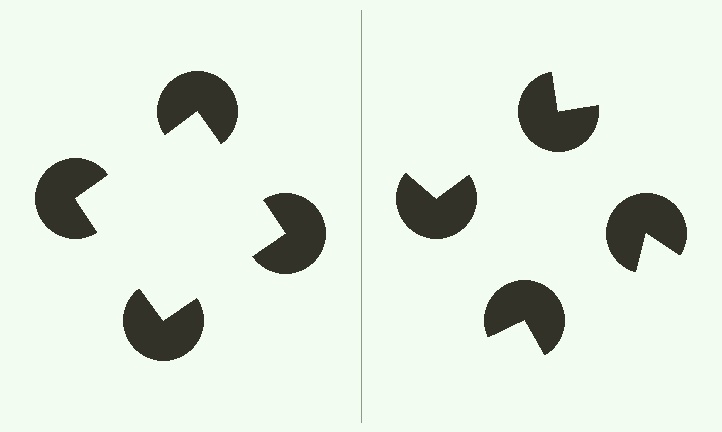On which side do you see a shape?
An illusory square appears on the left side. On the right side the wedge cuts are rotated, so no coherent shape forms.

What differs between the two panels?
The pac-man discs are positioned identically on both sides; only the wedge orientations differ. On the left they align to a square; on the right they are misaligned.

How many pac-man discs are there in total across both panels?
8 — 4 on each side.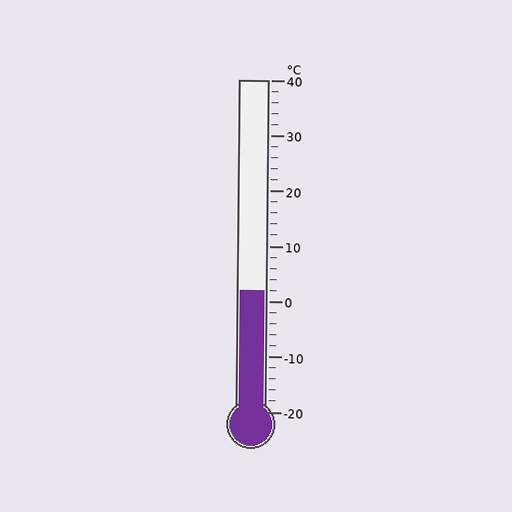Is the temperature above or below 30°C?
The temperature is below 30°C.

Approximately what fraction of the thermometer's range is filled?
The thermometer is filled to approximately 35% of its range.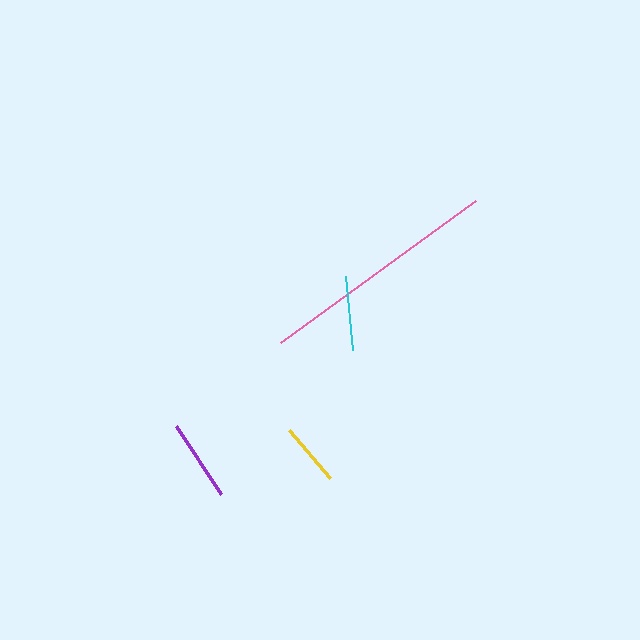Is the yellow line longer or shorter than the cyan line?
The cyan line is longer than the yellow line.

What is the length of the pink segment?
The pink segment is approximately 240 pixels long.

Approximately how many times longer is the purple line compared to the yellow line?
The purple line is approximately 1.3 times the length of the yellow line.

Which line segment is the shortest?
The yellow line is the shortest at approximately 63 pixels.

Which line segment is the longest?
The pink line is the longest at approximately 240 pixels.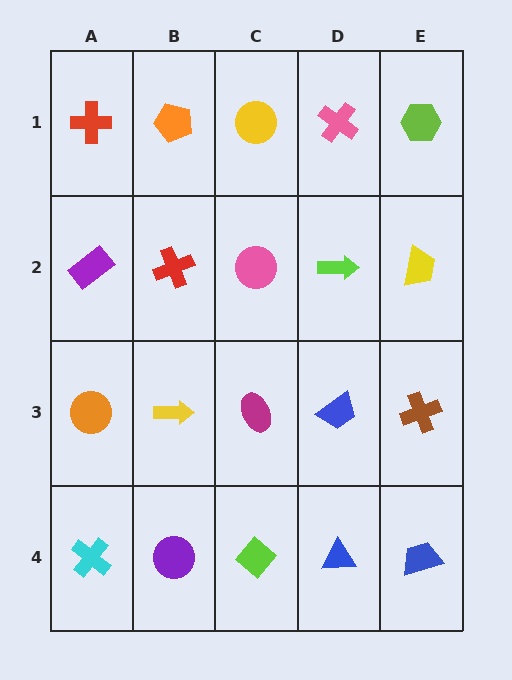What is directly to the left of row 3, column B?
An orange circle.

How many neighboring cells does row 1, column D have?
3.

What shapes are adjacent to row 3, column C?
A pink circle (row 2, column C), a lime diamond (row 4, column C), a yellow arrow (row 3, column B), a blue trapezoid (row 3, column D).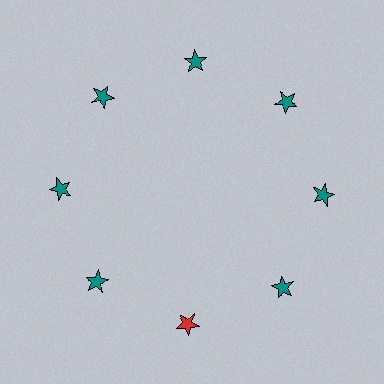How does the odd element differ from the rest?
It has a different color: red instead of teal.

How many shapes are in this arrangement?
There are 8 shapes arranged in a ring pattern.